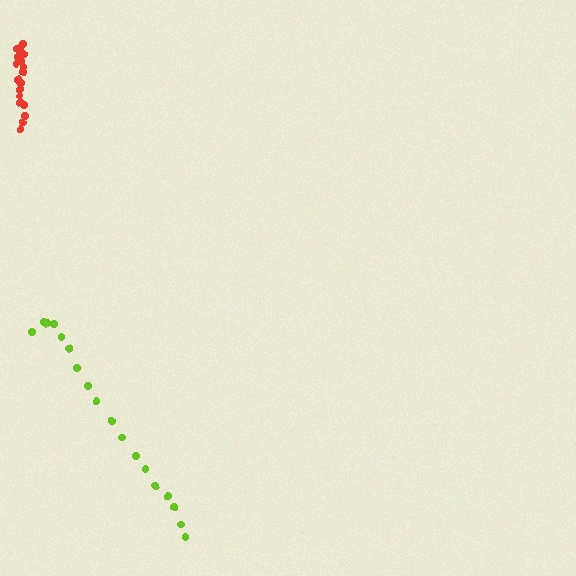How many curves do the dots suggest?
There are 2 distinct paths.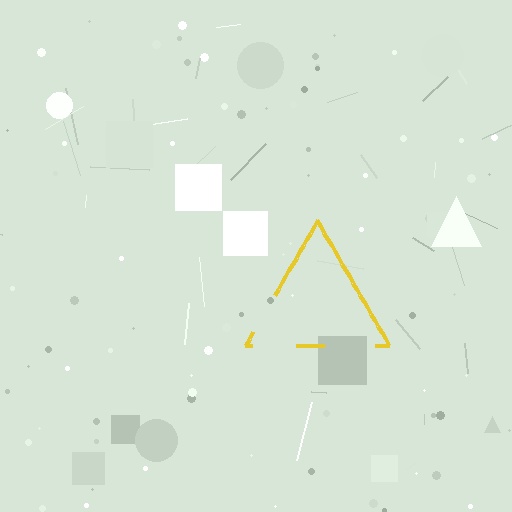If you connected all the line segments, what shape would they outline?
They would outline a triangle.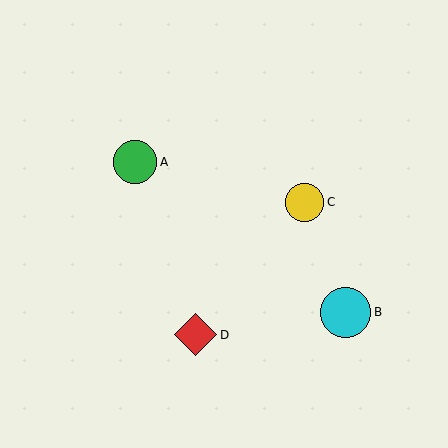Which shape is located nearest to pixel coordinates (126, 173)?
The green circle (labeled A) at (135, 162) is nearest to that location.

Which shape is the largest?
The cyan circle (labeled B) is the largest.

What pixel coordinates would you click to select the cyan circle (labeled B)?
Click at (345, 312) to select the cyan circle B.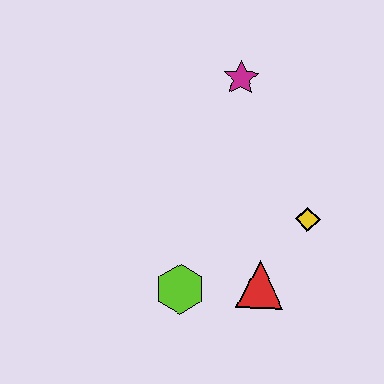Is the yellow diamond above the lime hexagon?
Yes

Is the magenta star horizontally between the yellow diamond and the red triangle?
No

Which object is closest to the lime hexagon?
The red triangle is closest to the lime hexagon.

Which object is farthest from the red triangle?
The magenta star is farthest from the red triangle.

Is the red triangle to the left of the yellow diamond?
Yes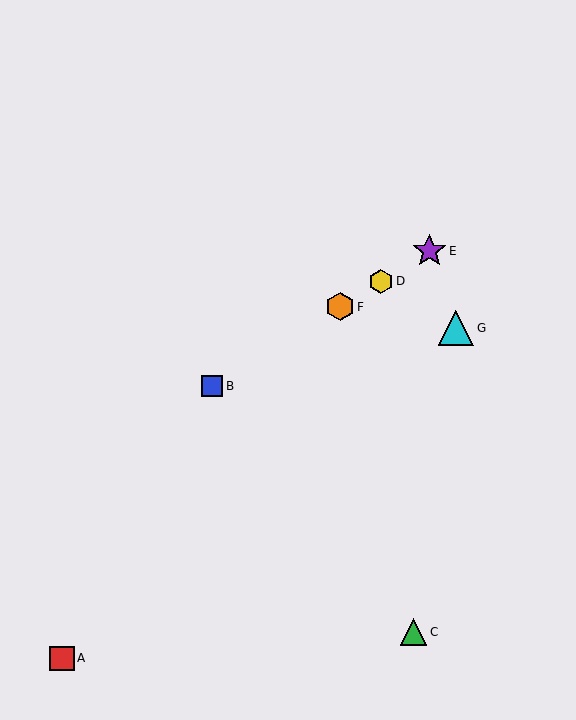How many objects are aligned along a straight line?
4 objects (B, D, E, F) are aligned along a straight line.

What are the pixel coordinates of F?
Object F is at (340, 307).